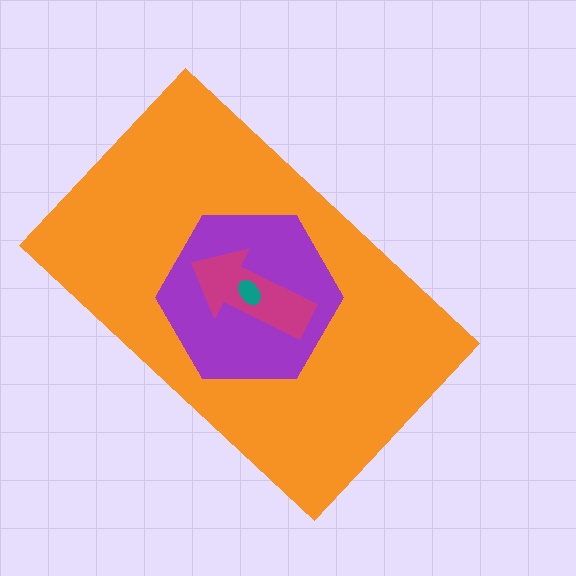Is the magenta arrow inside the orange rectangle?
Yes.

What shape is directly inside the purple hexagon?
The magenta arrow.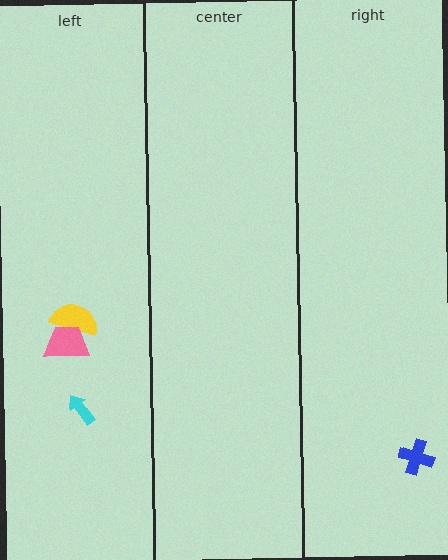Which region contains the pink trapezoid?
The left region.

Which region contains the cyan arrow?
The left region.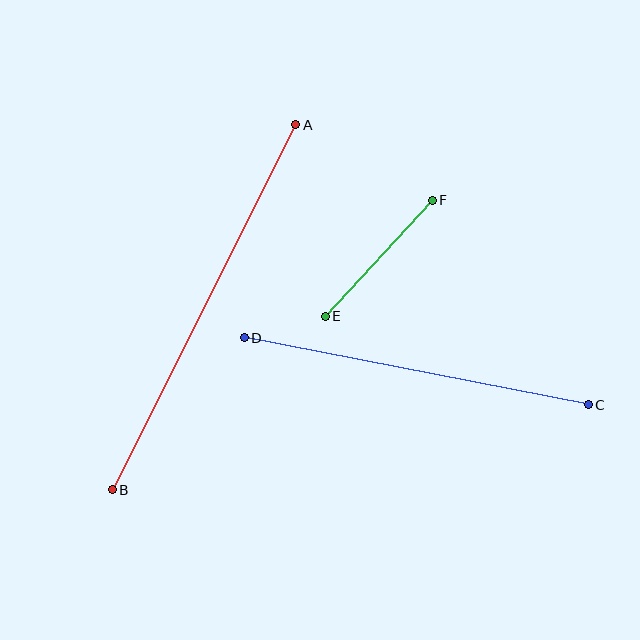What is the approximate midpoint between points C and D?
The midpoint is at approximately (416, 371) pixels.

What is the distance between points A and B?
The distance is approximately 408 pixels.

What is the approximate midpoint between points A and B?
The midpoint is at approximately (204, 307) pixels.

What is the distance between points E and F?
The distance is approximately 158 pixels.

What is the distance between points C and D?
The distance is approximately 351 pixels.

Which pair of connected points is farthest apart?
Points A and B are farthest apart.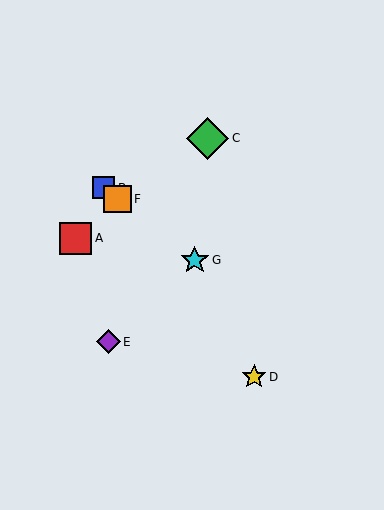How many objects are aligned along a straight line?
3 objects (B, F, G) are aligned along a straight line.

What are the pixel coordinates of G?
Object G is at (195, 260).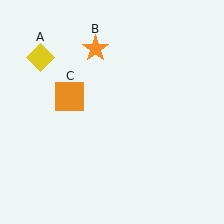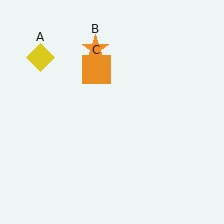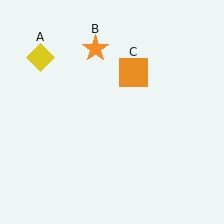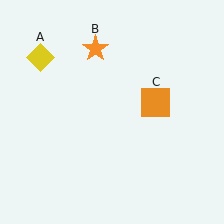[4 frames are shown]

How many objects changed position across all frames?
1 object changed position: orange square (object C).